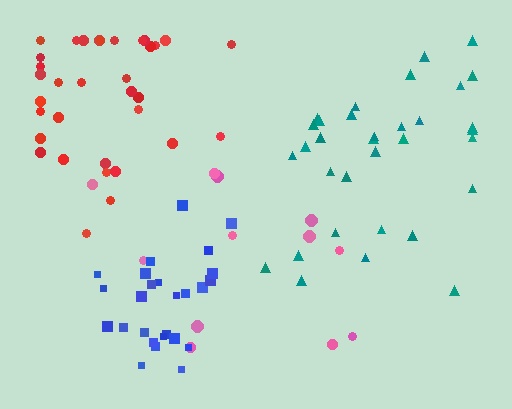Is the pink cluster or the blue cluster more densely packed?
Blue.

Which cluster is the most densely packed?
Blue.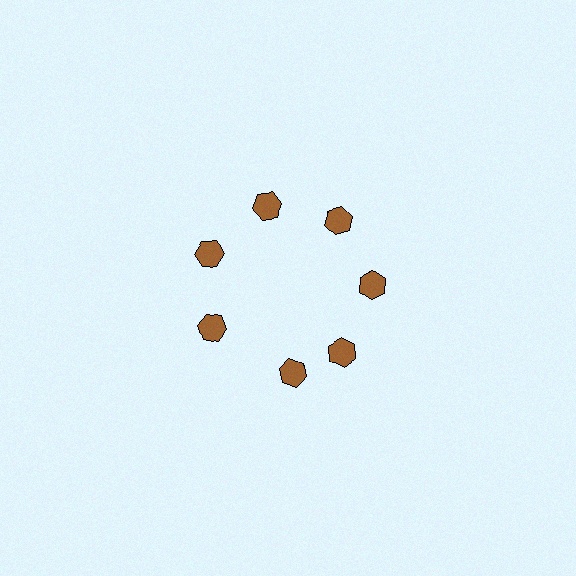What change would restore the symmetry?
The symmetry would be restored by rotating it back into even spacing with its neighbors so that all 7 hexagons sit at equal angles and equal distance from the center.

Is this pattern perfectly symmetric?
No. The 7 brown hexagons are arranged in a ring, but one element near the 6 o'clock position is rotated out of alignment along the ring, breaking the 7-fold rotational symmetry.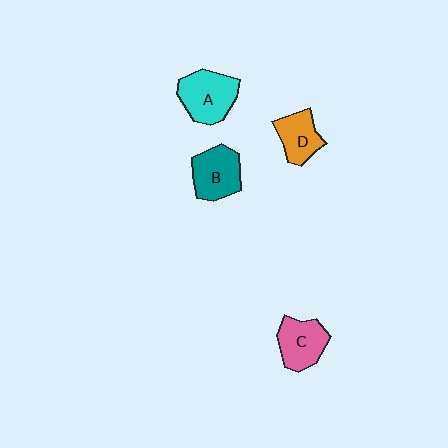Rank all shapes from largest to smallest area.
From largest to smallest: A (cyan), B (teal), C (pink), D (orange).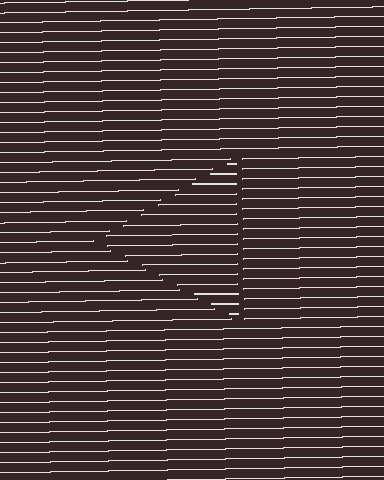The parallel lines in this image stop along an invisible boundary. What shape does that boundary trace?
An illusory triangle. The interior of the shape contains the same grating, shifted by half a period — the contour is defined by the phase discontinuity where line-ends from the inner and outer gratings abut.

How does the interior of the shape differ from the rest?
The interior of the shape contains the same grating, shifted by half a period — the contour is defined by the phase discontinuity where line-ends from the inner and outer gratings abut.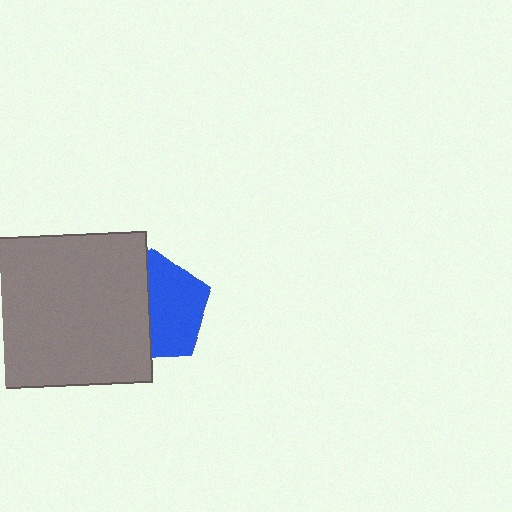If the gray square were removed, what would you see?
You would see the complete blue pentagon.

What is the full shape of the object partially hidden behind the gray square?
The partially hidden object is a blue pentagon.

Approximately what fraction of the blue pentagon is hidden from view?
Roughly 45% of the blue pentagon is hidden behind the gray square.